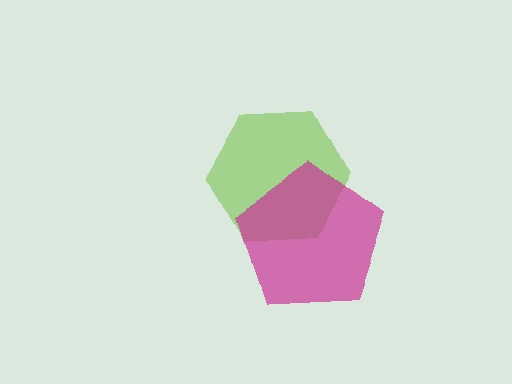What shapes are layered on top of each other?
The layered shapes are: a lime hexagon, a magenta pentagon.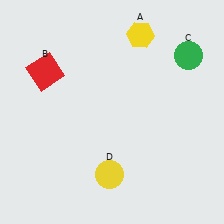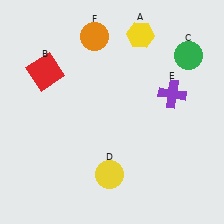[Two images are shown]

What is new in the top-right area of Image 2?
A purple cross (E) was added in the top-right area of Image 2.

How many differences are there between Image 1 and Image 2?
There are 2 differences between the two images.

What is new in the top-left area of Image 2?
An orange circle (F) was added in the top-left area of Image 2.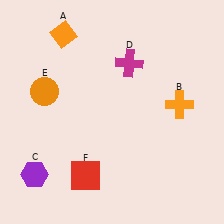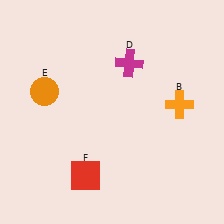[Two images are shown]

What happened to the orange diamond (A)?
The orange diamond (A) was removed in Image 2. It was in the top-left area of Image 1.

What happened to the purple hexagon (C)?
The purple hexagon (C) was removed in Image 2. It was in the bottom-left area of Image 1.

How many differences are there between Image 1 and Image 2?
There are 2 differences between the two images.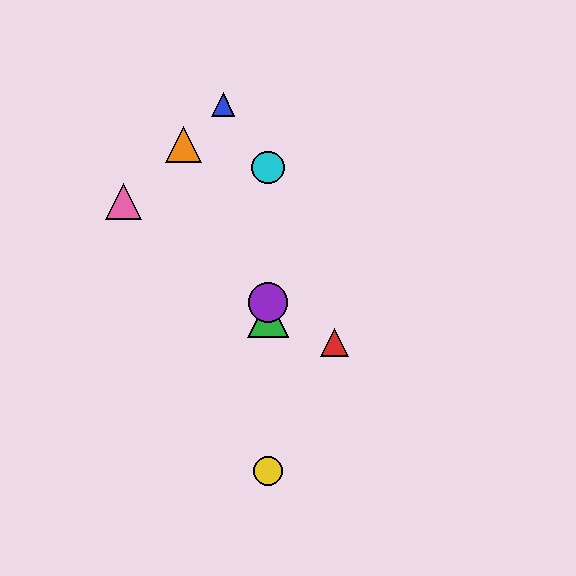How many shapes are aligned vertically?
4 shapes (the green triangle, the yellow circle, the purple circle, the cyan circle) are aligned vertically.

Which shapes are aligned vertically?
The green triangle, the yellow circle, the purple circle, the cyan circle are aligned vertically.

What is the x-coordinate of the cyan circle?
The cyan circle is at x≈268.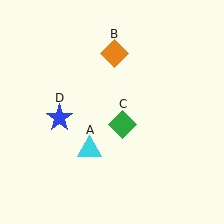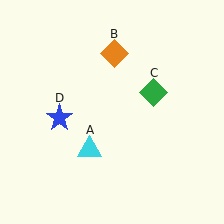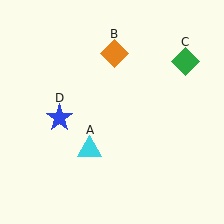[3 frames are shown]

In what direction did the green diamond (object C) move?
The green diamond (object C) moved up and to the right.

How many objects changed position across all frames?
1 object changed position: green diamond (object C).